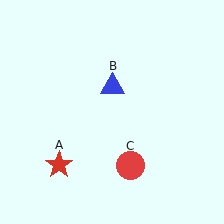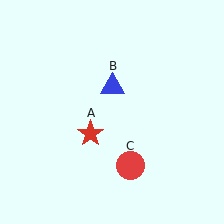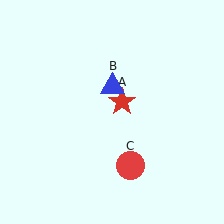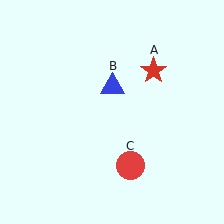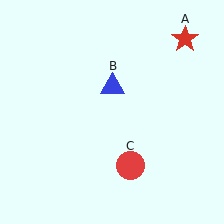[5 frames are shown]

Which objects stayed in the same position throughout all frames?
Blue triangle (object B) and red circle (object C) remained stationary.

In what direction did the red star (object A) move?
The red star (object A) moved up and to the right.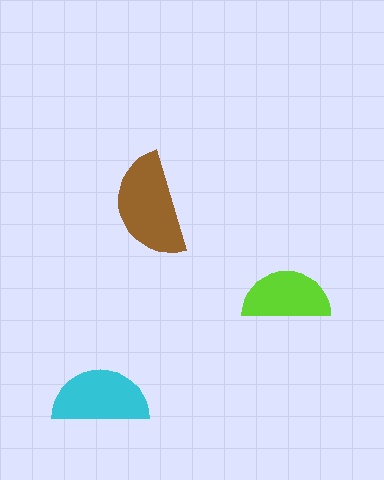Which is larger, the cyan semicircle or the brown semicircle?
The brown one.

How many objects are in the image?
There are 3 objects in the image.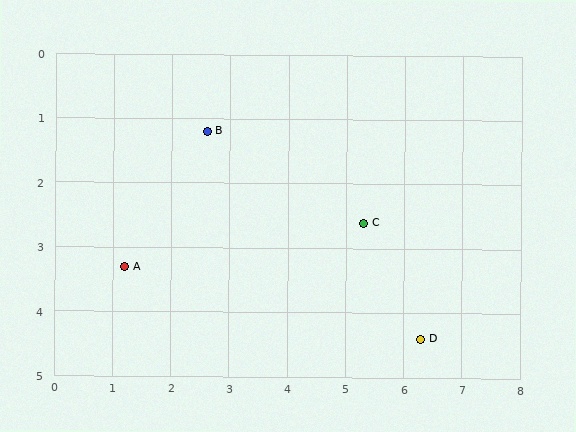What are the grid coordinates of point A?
Point A is at approximately (1.2, 3.3).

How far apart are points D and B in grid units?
Points D and B are about 4.9 grid units apart.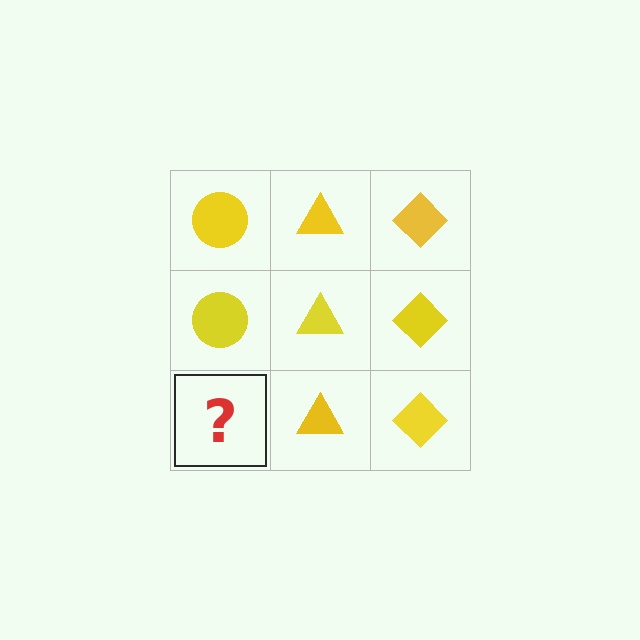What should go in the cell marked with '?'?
The missing cell should contain a yellow circle.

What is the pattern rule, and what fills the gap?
The rule is that each column has a consistent shape. The gap should be filled with a yellow circle.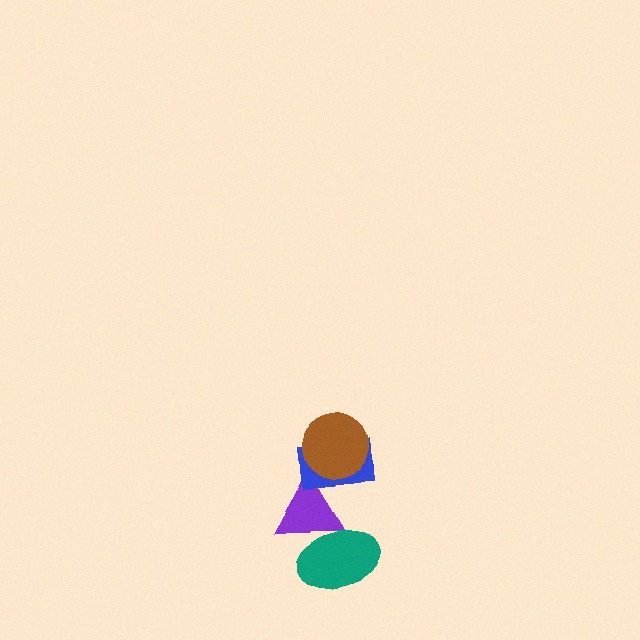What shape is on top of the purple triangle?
The blue rectangle is on top of the purple triangle.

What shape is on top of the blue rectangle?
The brown circle is on top of the blue rectangle.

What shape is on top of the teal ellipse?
The purple triangle is on top of the teal ellipse.